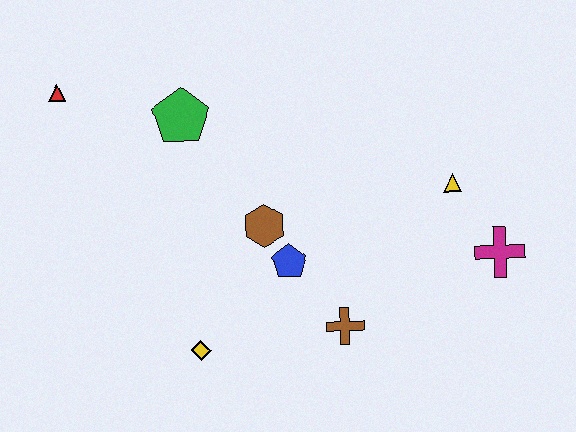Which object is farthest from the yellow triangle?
The red triangle is farthest from the yellow triangle.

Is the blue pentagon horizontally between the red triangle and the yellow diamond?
No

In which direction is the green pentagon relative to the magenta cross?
The green pentagon is to the left of the magenta cross.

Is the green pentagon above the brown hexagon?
Yes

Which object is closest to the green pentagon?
The red triangle is closest to the green pentagon.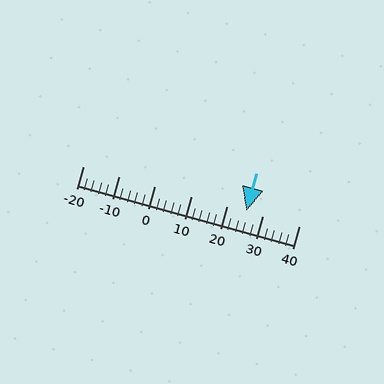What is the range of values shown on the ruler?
The ruler shows values from -20 to 40.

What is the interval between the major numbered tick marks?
The major tick marks are spaced 10 units apart.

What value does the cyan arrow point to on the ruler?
The cyan arrow points to approximately 26.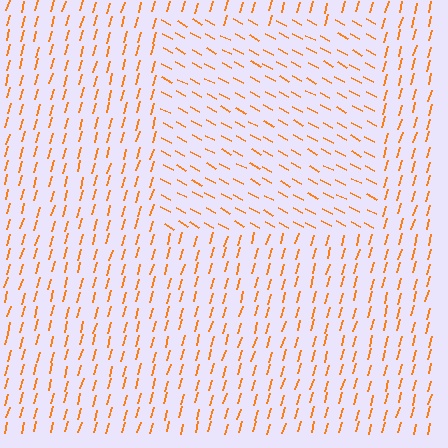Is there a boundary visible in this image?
Yes, there is a texture boundary formed by a change in line orientation.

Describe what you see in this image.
The image is filled with small orange line segments. A rectangle region in the image has lines oriented differently from the surrounding lines, creating a visible texture boundary.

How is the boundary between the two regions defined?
The boundary is defined purely by a change in line orientation (approximately 77 degrees difference). All lines are the same color and thickness.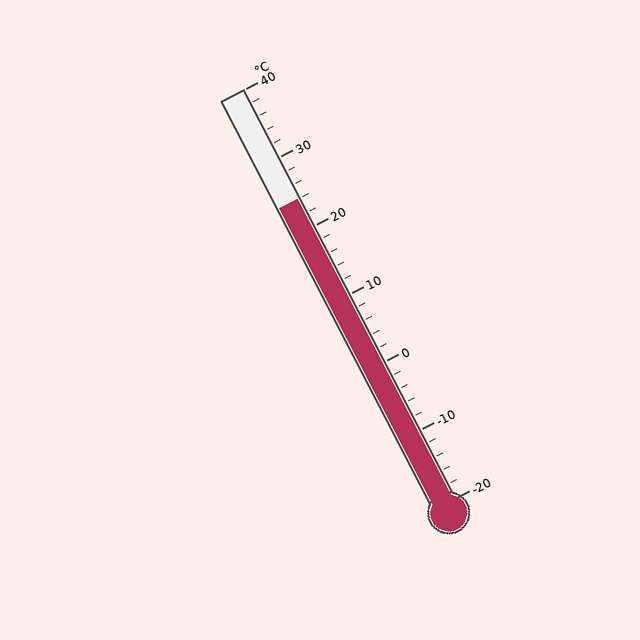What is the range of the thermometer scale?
The thermometer scale ranges from -20°C to 40°C.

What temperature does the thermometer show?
The thermometer shows approximately 24°C.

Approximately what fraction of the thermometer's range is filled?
The thermometer is filled to approximately 75% of its range.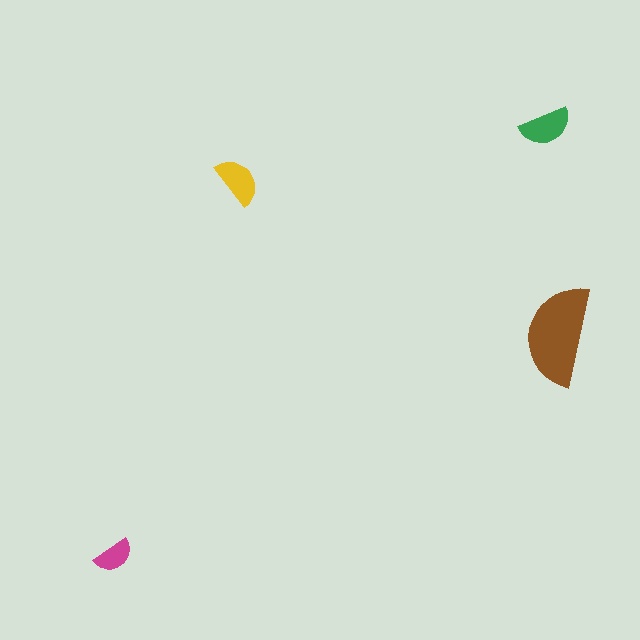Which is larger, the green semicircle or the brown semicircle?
The brown one.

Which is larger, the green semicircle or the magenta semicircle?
The green one.